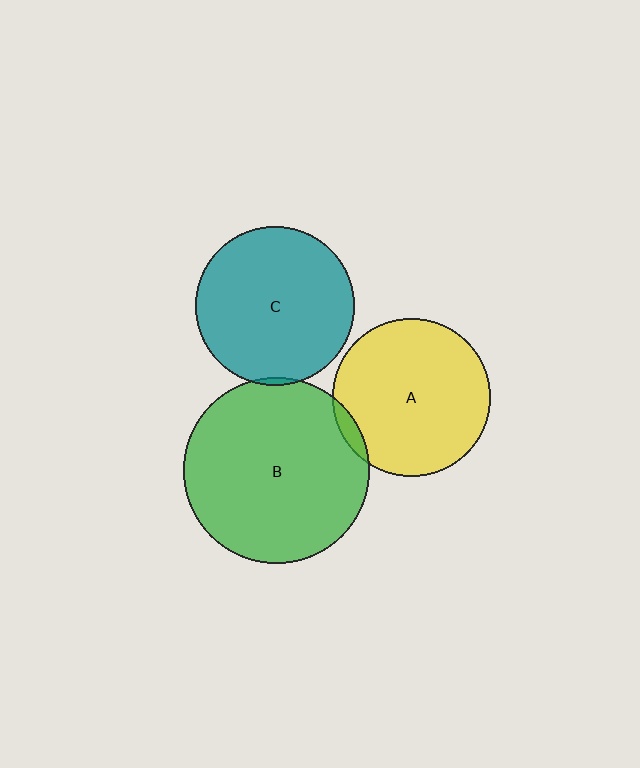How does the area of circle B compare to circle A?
Approximately 1.4 times.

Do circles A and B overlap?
Yes.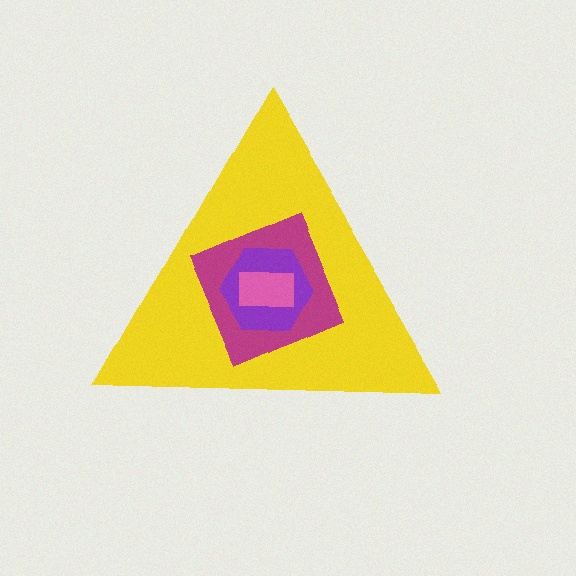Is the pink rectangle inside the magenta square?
Yes.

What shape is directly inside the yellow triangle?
The magenta square.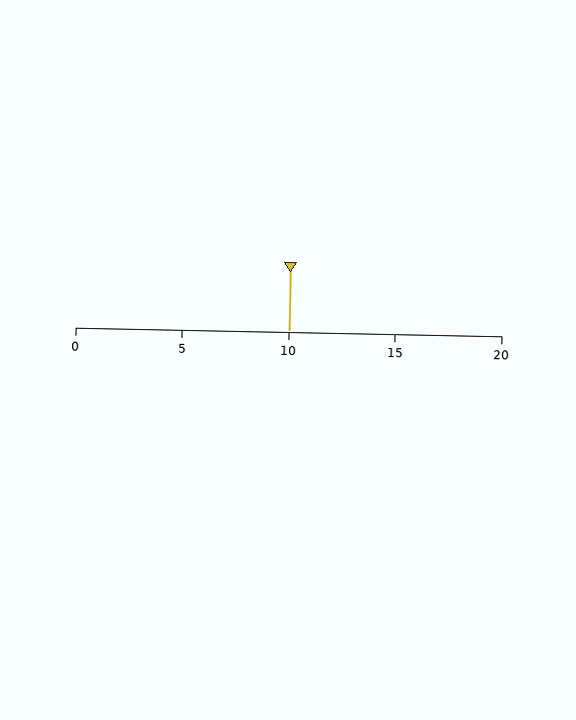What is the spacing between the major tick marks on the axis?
The major ticks are spaced 5 apart.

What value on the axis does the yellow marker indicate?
The marker indicates approximately 10.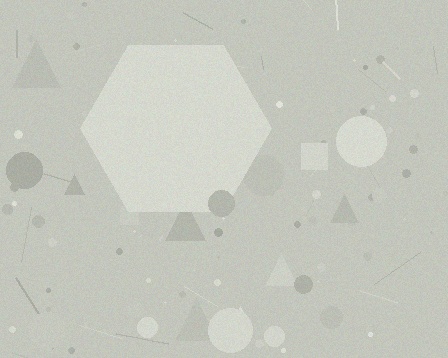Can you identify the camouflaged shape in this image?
The camouflaged shape is a hexagon.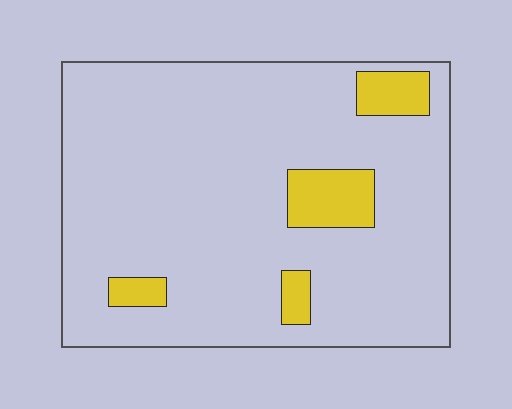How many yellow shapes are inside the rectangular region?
4.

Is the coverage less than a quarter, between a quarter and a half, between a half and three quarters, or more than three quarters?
Less than a quarter.